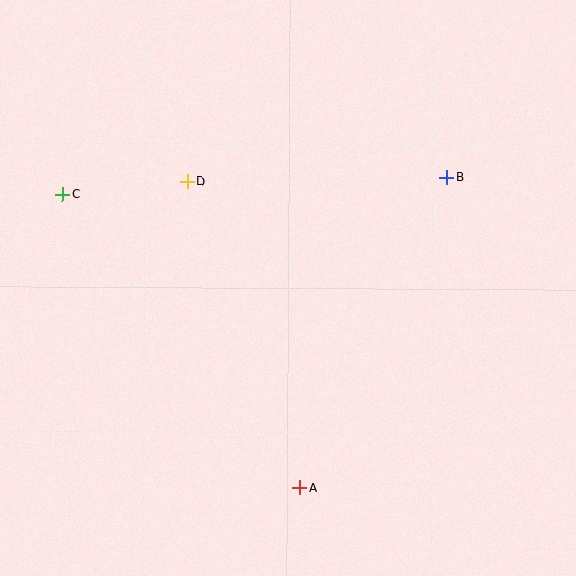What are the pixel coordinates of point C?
Point C is at (62, 194).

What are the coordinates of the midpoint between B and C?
The midpoint between B and C is at (254, 186).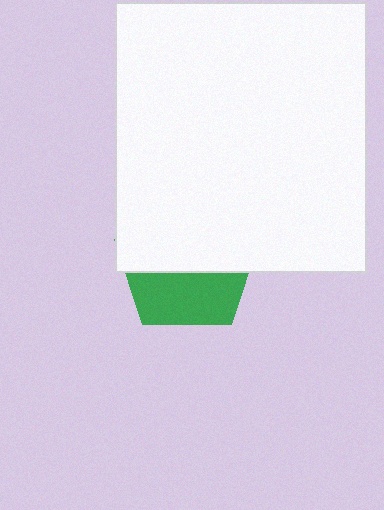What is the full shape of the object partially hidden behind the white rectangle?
The partially hidden object is a green pentagon.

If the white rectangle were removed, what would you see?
You would see the complete green pentagon.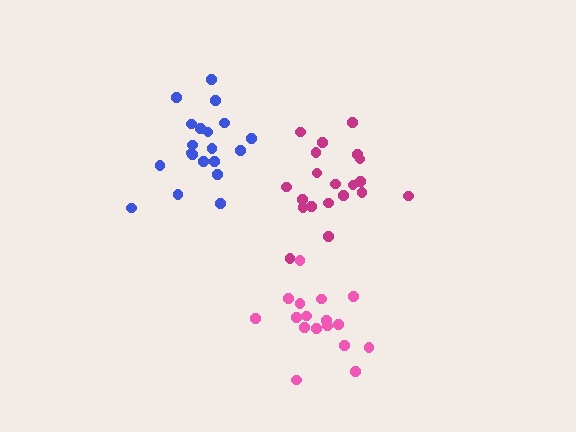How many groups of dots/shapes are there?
There are 3 groups.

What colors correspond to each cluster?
The clusters are colored: magenta, pink, blue.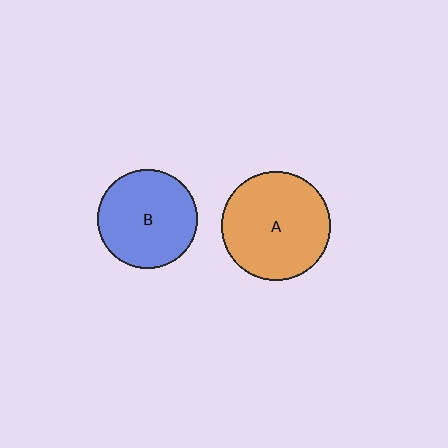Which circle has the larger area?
Circle A (orange).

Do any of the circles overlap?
No, none of the circles overlap.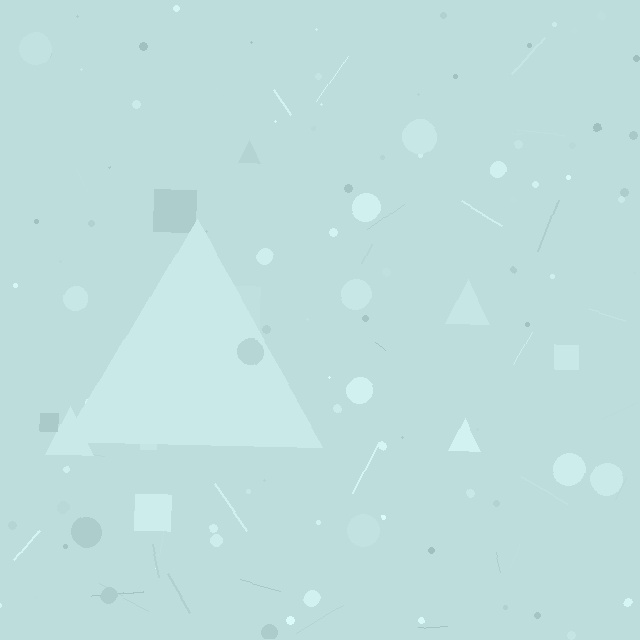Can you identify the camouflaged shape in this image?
The camouflaged shape is a triangle.